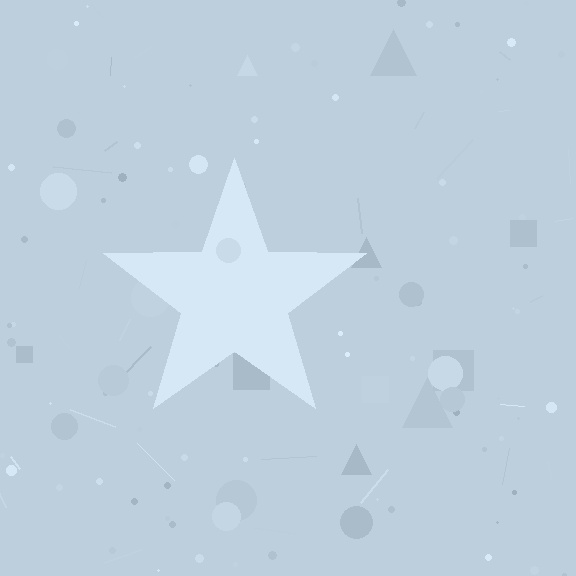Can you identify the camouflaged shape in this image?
The camouflaged shape is a star.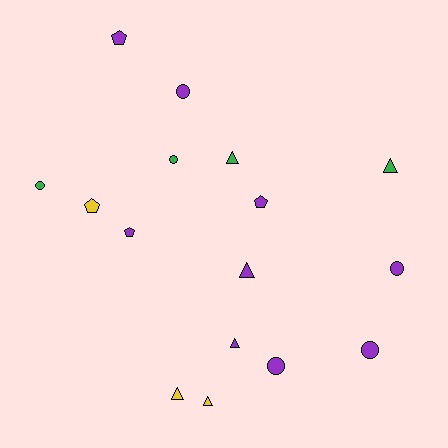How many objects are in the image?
There are 16 objects.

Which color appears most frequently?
Purple, with 9 objects.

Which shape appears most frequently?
Circle, with 6 objects.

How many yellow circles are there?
There are no yellow circles.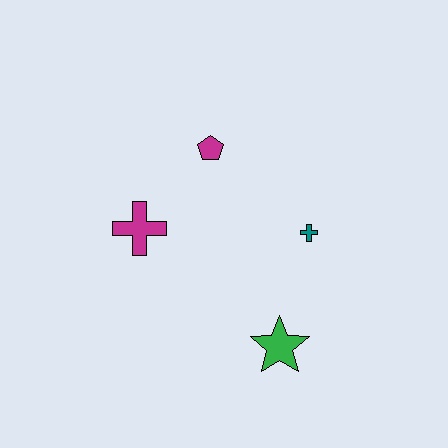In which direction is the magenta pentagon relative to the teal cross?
The magenta pentagon is to the left of the teal cross.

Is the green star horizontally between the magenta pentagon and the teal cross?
Yes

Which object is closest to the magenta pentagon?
The magenta cross is closest to the magenta pentagon.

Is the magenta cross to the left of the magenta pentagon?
Yes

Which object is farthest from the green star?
The magenta pentagon is farthest from the green star.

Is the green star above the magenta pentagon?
No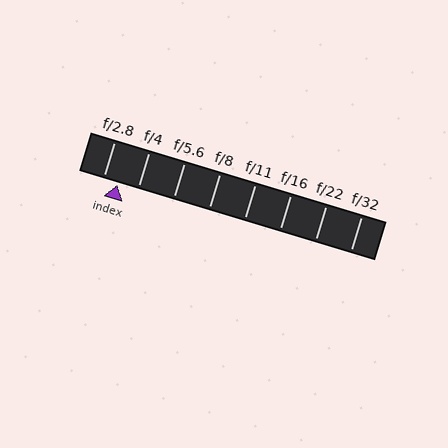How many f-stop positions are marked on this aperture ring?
There are 8 f-stop positions marked.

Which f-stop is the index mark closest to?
The index mark is closest to f/2.8.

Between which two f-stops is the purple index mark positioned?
The index mark is between f/2.8 and f/4.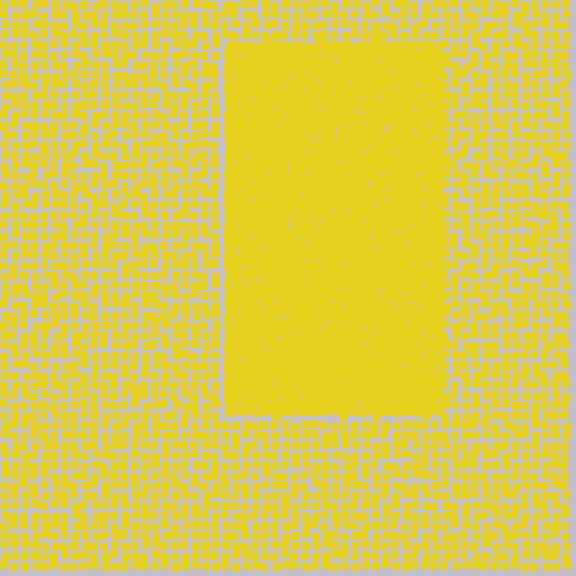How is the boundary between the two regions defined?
The boundary is defined by a change in element density (approximately 2.0x ratio). All elements are the same color, size, and shape.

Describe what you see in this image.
The image contains small yellow elements arranged at two different densities. A rectangle-shaped region is visible where the elements are more densely packed than the surrounding area.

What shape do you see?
I see a rectangle.